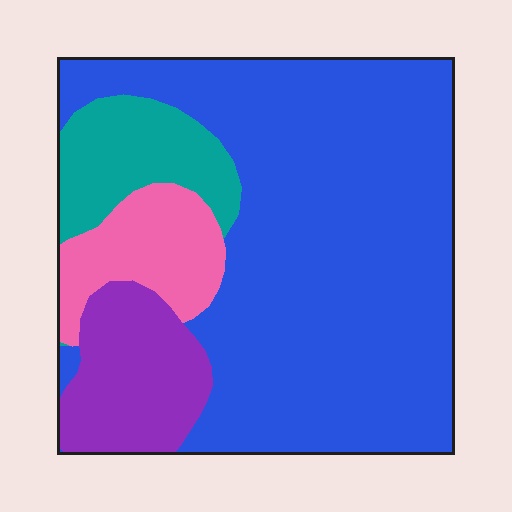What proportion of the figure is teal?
Teal takes up less than a sixth of the figure.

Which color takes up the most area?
Blue, at roughly 65%.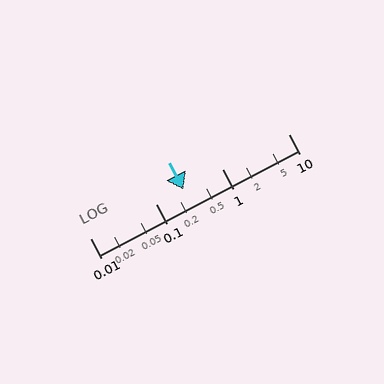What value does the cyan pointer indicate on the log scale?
The pointer indicates approximately 0.26.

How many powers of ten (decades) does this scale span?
The scale spans 3 decades, from 0.01 to 10.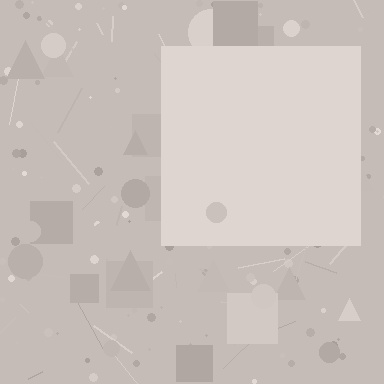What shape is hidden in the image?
A square is hidden in the image.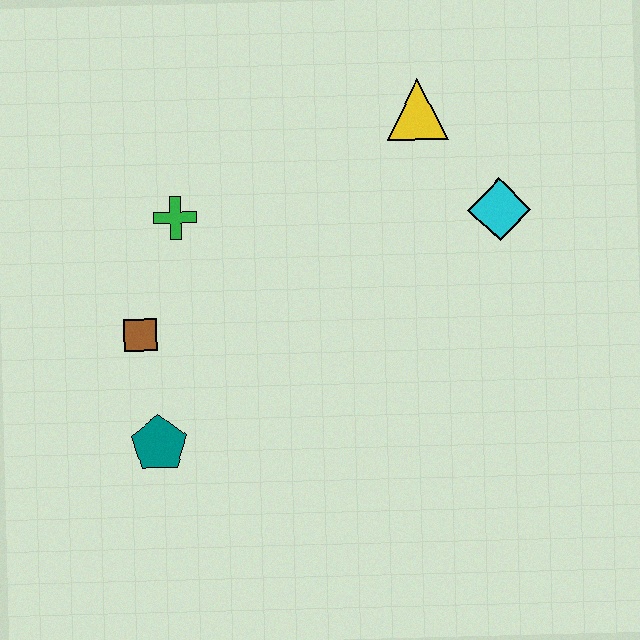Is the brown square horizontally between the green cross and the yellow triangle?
No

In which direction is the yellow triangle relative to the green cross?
The yellow triangle is to the right of the green cross.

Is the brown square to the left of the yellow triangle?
Yes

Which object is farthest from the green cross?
The cyan diamond is farthest from the green cross.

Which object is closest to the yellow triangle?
The cyan diamond is closest to the yellow triangle.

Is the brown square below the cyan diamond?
Yes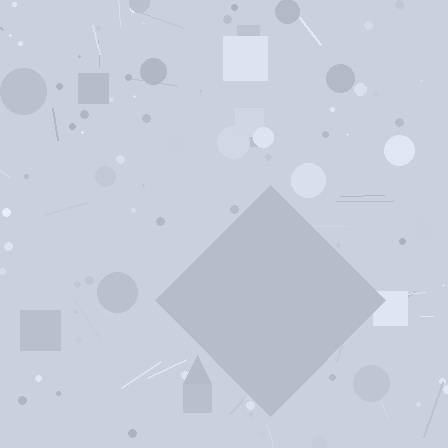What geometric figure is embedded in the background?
A diamond is embedded in the background.